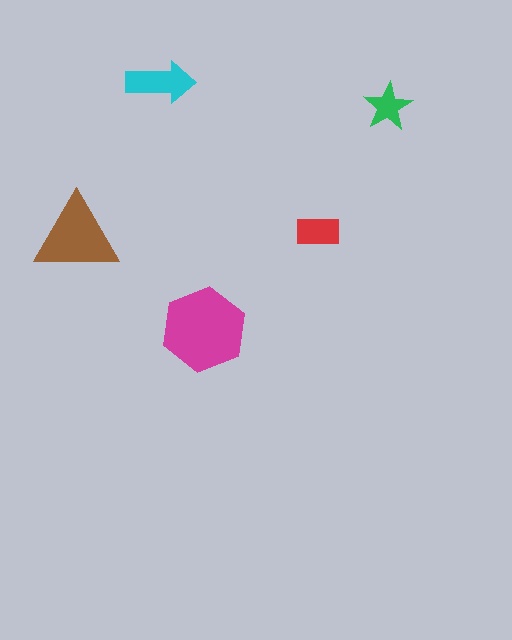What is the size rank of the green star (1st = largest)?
5th.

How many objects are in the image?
There are 5 objects in the image.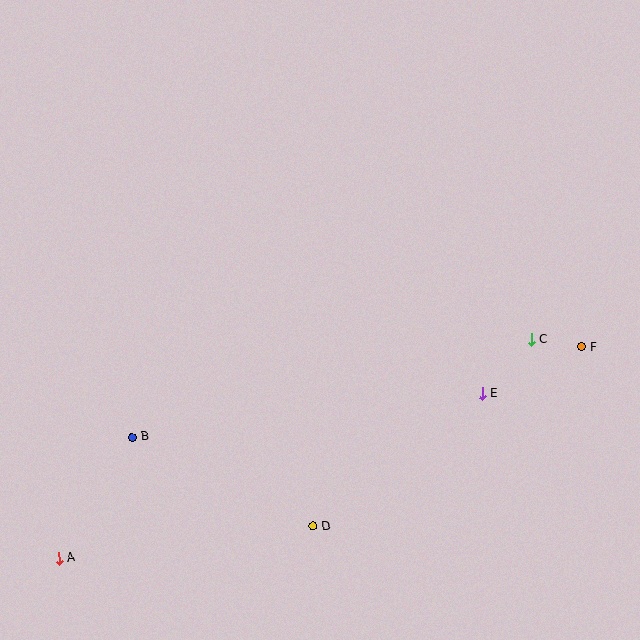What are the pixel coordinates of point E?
Point E is at (482, 393).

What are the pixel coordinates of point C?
Point C is at (531, 340).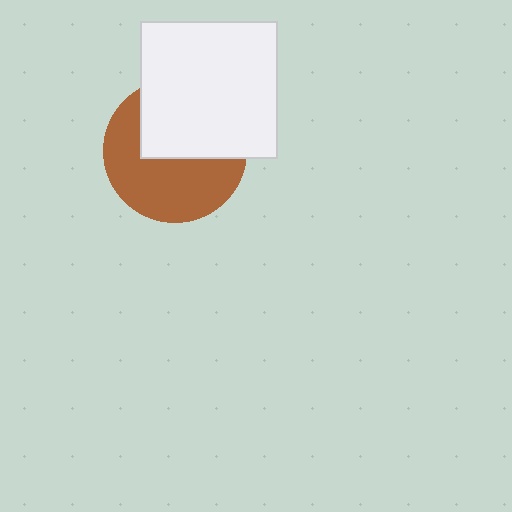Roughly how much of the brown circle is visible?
About half of it is visible (roughly 54%).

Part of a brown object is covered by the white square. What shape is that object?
It is a circle.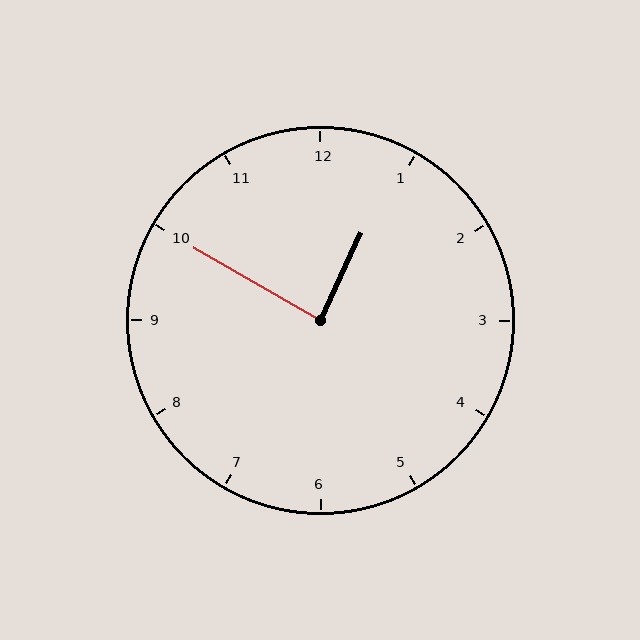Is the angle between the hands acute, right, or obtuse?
It is right.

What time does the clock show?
12:50.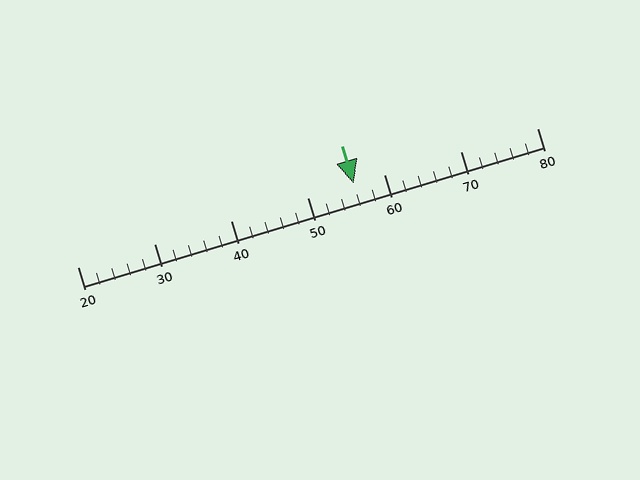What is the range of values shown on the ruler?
The ruler shows values from 20 to 80.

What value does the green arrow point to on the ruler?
The green arrow points to approximately 56.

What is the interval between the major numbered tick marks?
The major tick marks are spaced 10 units apart.